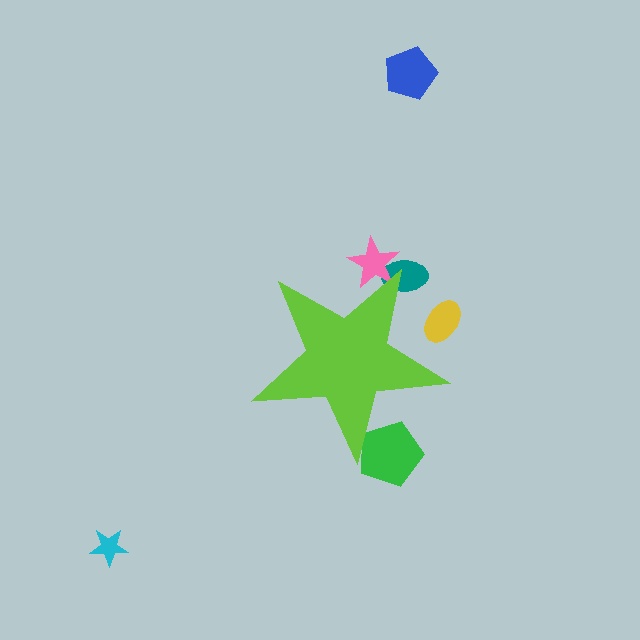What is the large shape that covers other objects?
A lime star.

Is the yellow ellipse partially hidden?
Yes, the yellow ellipse is partially hidden behind the lime star.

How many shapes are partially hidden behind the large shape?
4 shapes are partially hidden.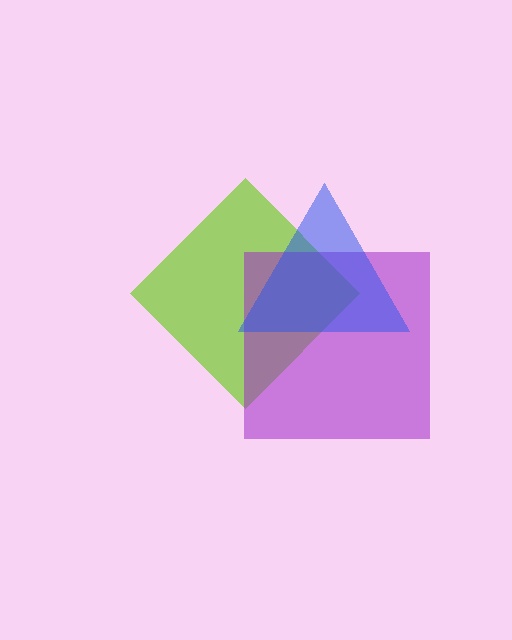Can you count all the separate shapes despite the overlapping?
Yes, there are 3 separate shapes.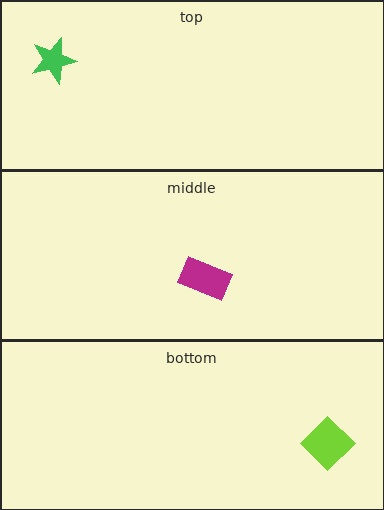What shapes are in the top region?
The green star.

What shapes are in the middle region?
The magenta rectangle.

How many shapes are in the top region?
1.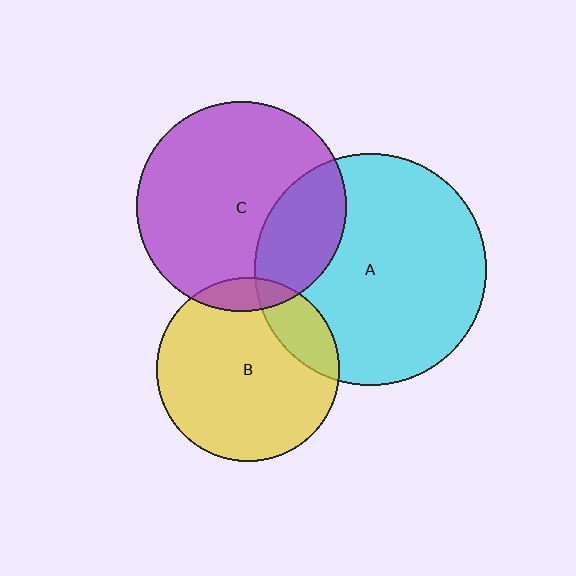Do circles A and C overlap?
Yes.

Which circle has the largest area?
Circle A (cyan).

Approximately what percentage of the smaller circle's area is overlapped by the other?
Approximately 25%.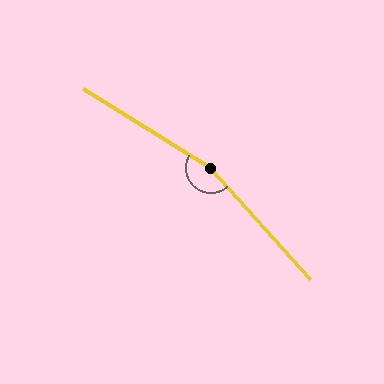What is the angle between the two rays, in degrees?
Approximately 164 degrees.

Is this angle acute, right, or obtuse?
It is obtuse.